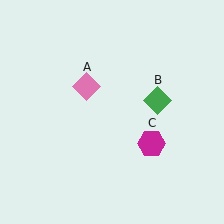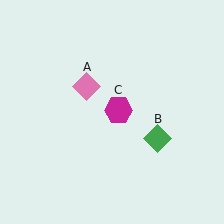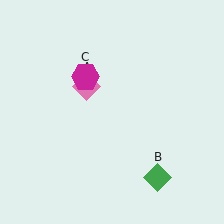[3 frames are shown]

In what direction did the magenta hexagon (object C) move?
The magenta hexagon (object C) moved up and to the left.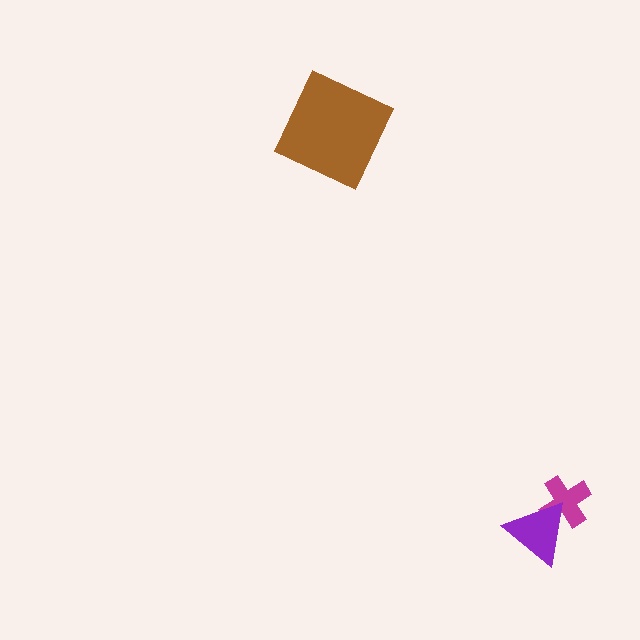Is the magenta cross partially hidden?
Yes, it is partially covered by another shape.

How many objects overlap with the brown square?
0 objects overlap with the brown square.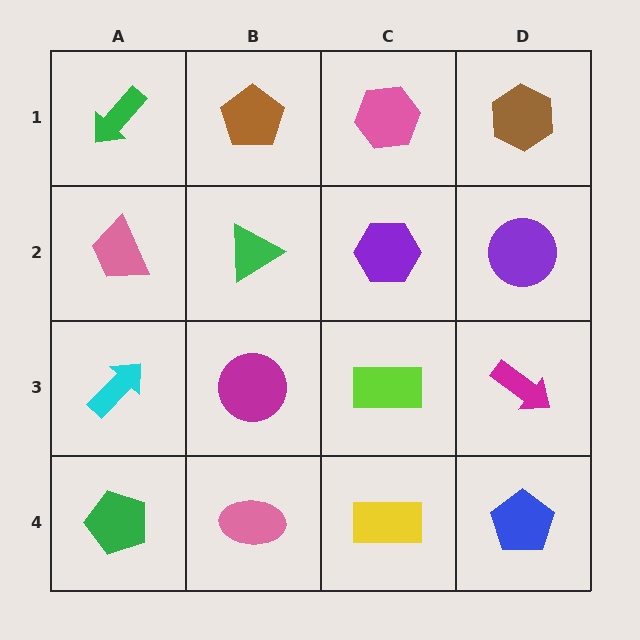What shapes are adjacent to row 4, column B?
A magenta circle (row 3, column B), a green pentagon (row 4, column A), a yellow rectangle (row 4, column C).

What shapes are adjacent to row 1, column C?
A purple hexagon (row 2, column C), a brown pentagon (row 1, column B), a brown hexagon (row 1, column D).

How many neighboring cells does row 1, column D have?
2.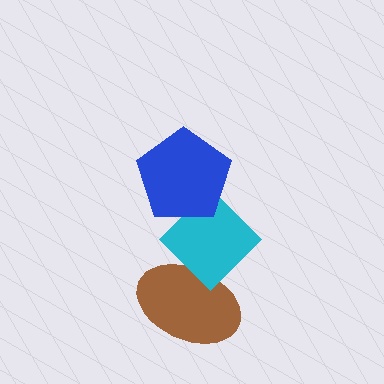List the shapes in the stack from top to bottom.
From top to bottom: the blue pentagon, the cyan diamond, the brown ellipse.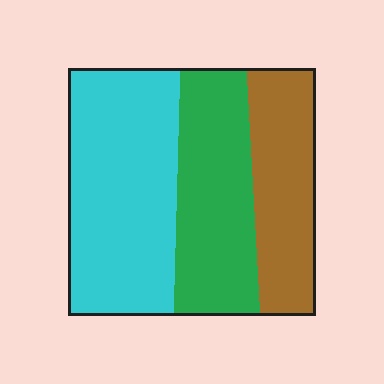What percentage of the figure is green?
Green takes up about one third (1/3) of the figure.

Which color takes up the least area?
Brown, at roughly 25%.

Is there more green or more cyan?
Cyan.